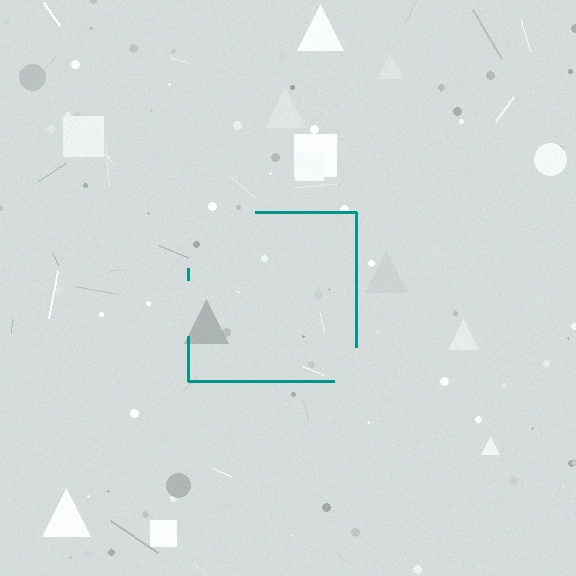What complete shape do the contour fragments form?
The contour fragments form a square.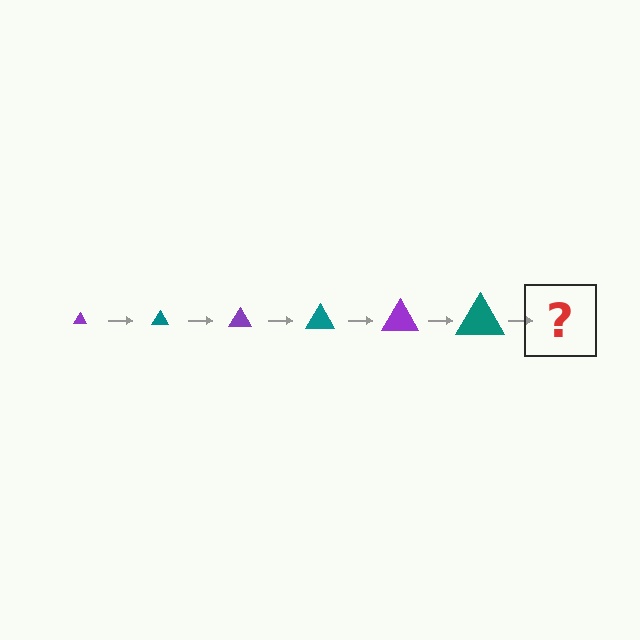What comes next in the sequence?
The next element should be a purple triangle, larger than the previous one.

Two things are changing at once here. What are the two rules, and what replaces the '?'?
The two rules are that the triangle grows larger each step and the color cycles through purple and teal. The '?' should be a purple triangle, larger than the previous one.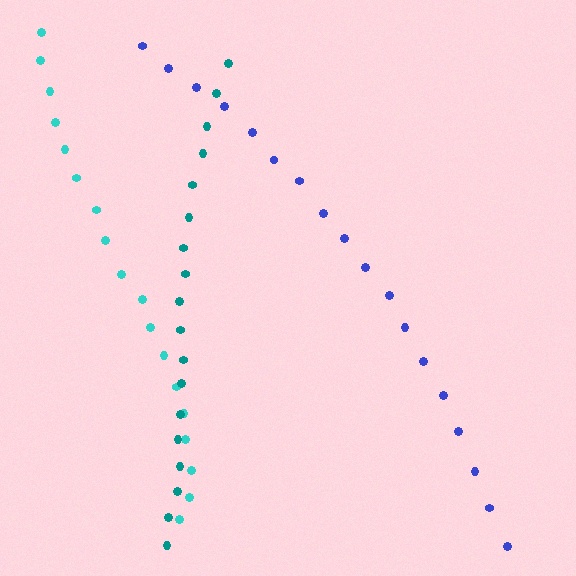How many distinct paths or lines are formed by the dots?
There are 3 distinct paths.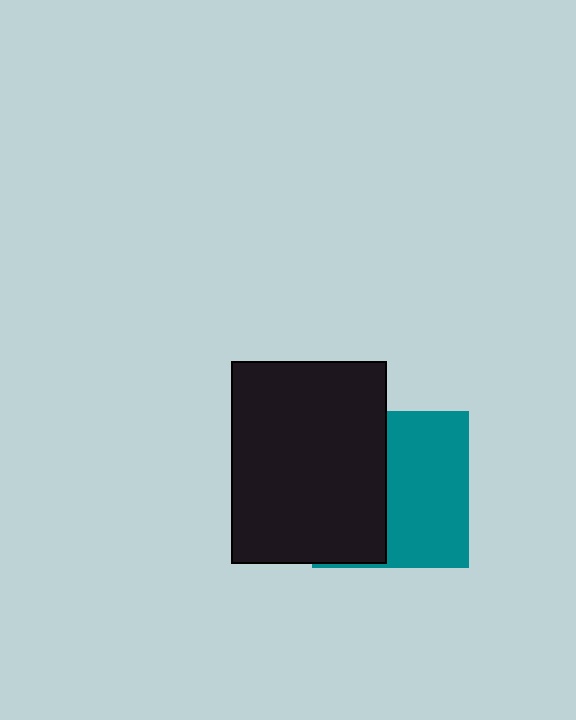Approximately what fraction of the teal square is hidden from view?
Roughly 47% of the teal square is hidden behind the black rectangle.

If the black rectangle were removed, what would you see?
You would see the complete teal square.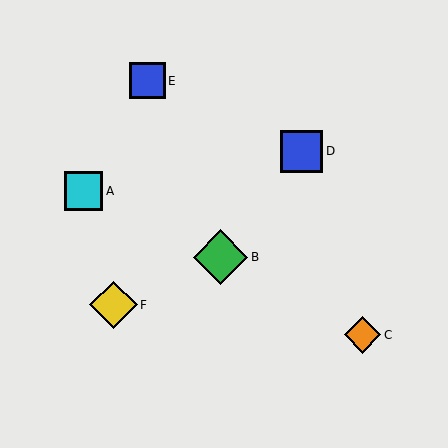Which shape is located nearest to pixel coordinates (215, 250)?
The green diamond (labeled B) at (221, 257) is nearest to that location.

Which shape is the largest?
The green diamond (labeled B) is the largest.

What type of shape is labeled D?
Shape D is a blue square.